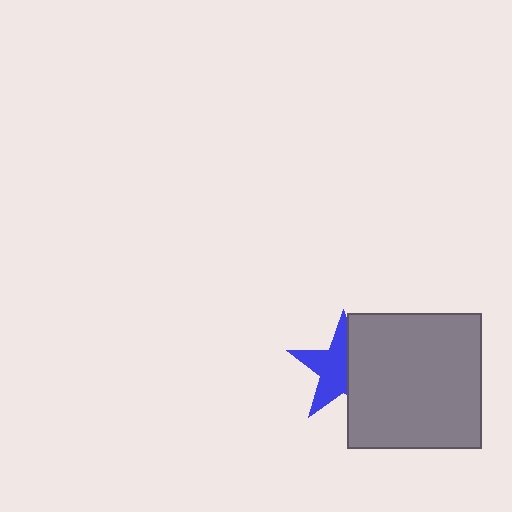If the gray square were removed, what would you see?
You would see the complete blue star.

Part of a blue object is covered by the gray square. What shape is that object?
It is a star.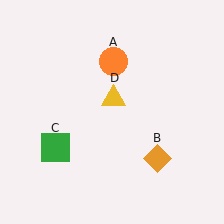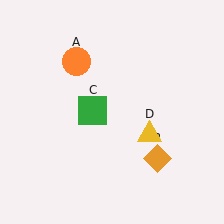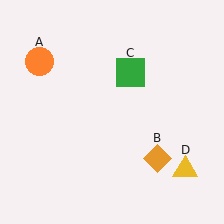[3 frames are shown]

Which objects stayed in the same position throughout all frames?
Orange diamond (object B) remained stationary.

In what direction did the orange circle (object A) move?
The orange circle (object A) moved left.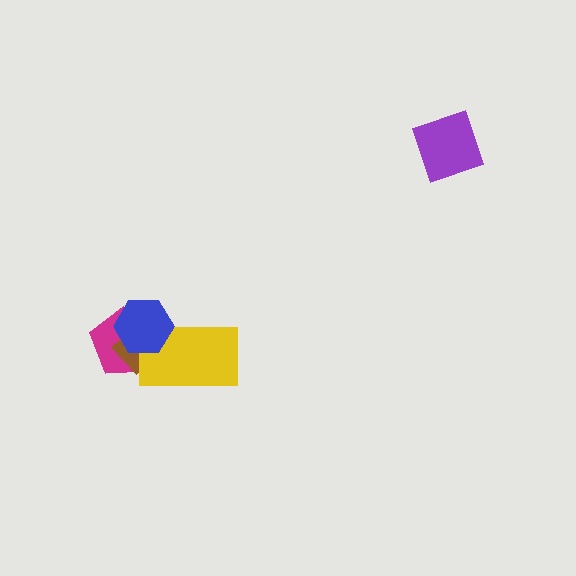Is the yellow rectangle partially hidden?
Yes, it is partially covered by another shape.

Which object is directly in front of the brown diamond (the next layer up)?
The yellow rectangle is directly in front of the brown diamond.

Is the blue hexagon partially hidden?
No, no other shape covers it.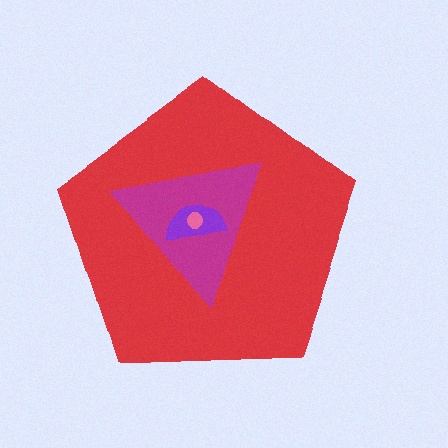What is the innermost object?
The pink circle.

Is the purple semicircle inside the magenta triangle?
Yes.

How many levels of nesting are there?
4.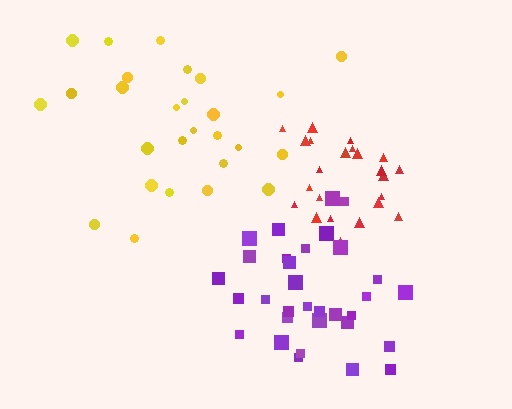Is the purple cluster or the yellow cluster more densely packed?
Purple.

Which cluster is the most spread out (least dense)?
Yellow.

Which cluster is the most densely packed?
Red.